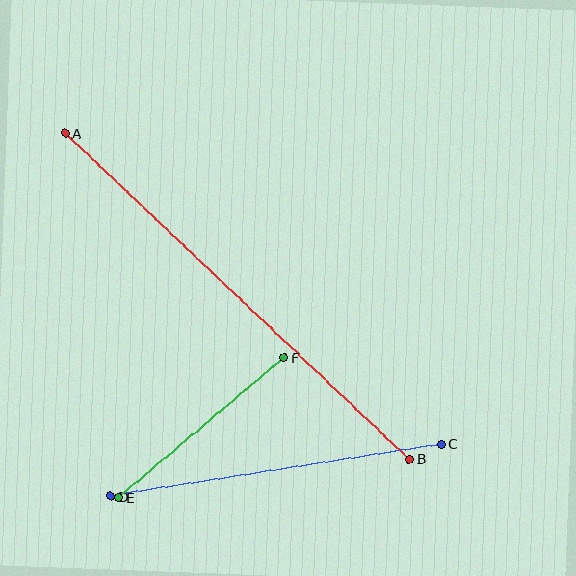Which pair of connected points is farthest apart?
Points A and B are farthest apart.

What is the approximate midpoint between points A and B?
The midpoint is at approximately (237, 296) pixels.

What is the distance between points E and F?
The distance is approximately 216 pixels.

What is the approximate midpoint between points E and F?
The midpoint is at approximately (201, 428) pixels.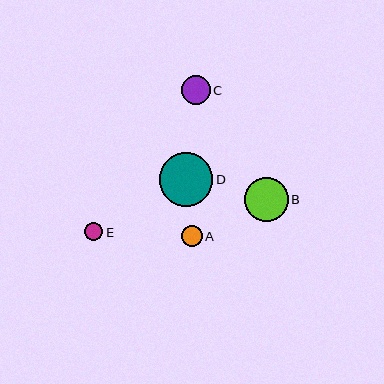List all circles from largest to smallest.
From largest to smallest: D, B, C, A, E.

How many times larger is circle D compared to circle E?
Circle D is approximately 2.9 times the size of circle E.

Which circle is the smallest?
Circle E is the smallest with a size of approximately 18 pixels.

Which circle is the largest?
Circle D is the largest with a size of approximately 53 pixels.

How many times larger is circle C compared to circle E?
Circle C is approximately 1.5 times the size of circle E.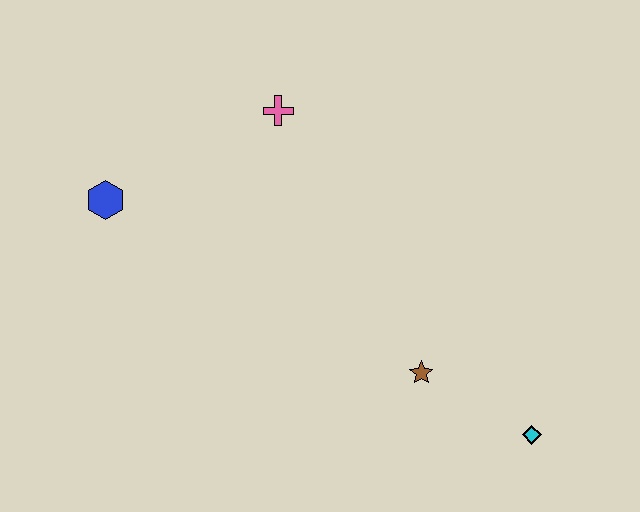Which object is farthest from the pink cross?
The cyan diamond is farthest from the pink cross.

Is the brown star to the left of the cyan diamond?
Yes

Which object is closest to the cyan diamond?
The brown star is closest to the cyan diamond.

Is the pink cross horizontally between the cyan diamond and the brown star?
No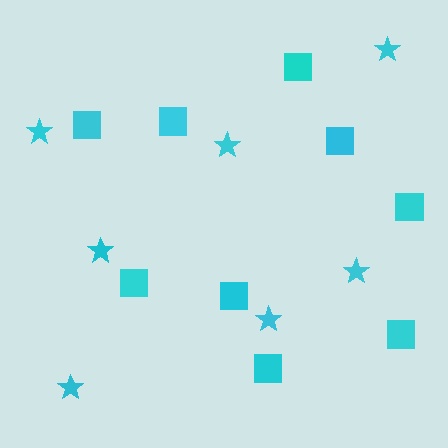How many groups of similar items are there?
There are 2 groups: one group of stars (7) and one group of squares (9).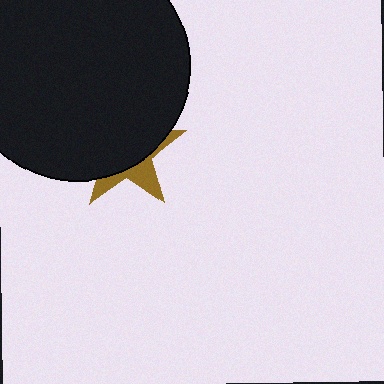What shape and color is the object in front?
The object in front is a black circle.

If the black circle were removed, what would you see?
You would see the complete brown star.